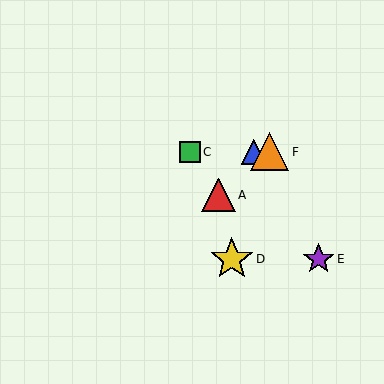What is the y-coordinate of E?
Object E is at y≈259.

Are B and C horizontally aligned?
Yes, both are at y≈152.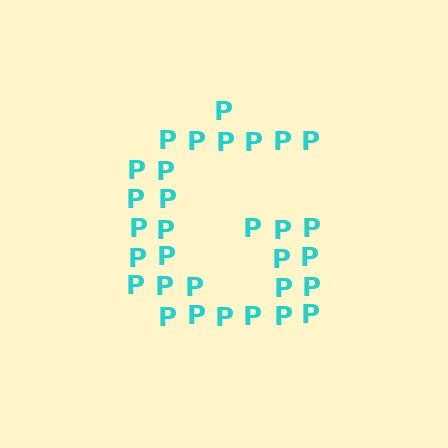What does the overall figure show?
The overall figure shows the letter G.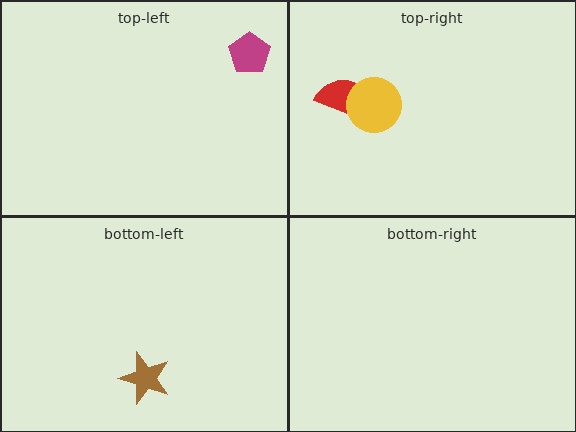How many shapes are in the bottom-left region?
1.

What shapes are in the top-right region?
The red semicircle, the yellow circle.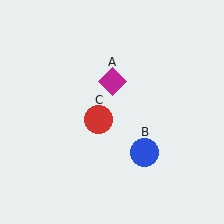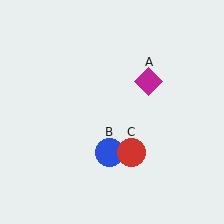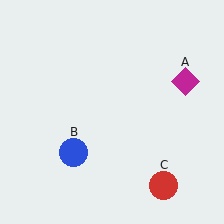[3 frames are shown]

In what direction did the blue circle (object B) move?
The blue circle (object B) moved left.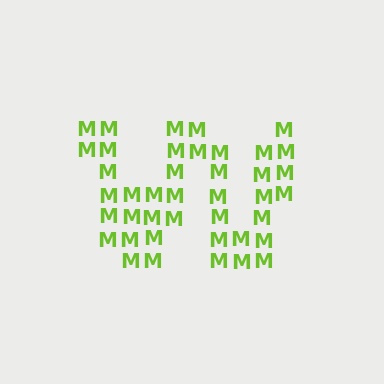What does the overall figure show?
The overall figure shows the letter W.